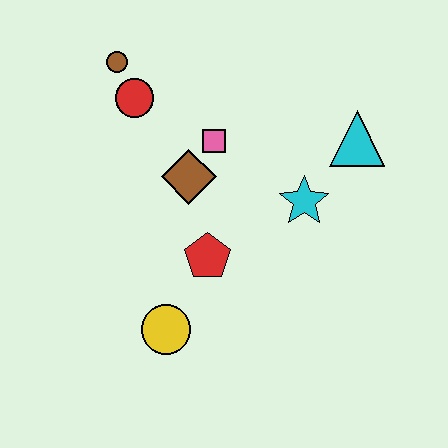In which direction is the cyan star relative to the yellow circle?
The cyan star is to the right of the yellow circle.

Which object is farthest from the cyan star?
The brown circle is farthest from the cyan star.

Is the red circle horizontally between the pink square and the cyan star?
No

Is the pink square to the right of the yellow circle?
Yes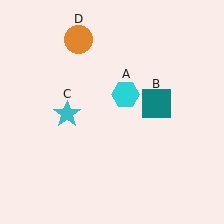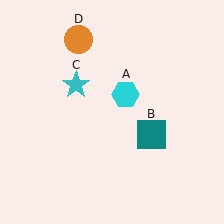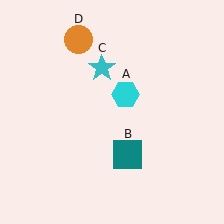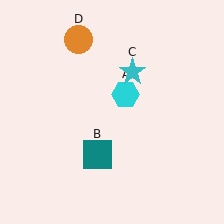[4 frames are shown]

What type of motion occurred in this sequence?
The teal square (object B), cyan star (object C) rotated clockwise around the center of the scene.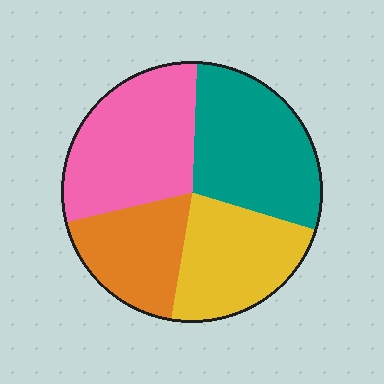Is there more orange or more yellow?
Yellow.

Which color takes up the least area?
Orange, at roughly 20%.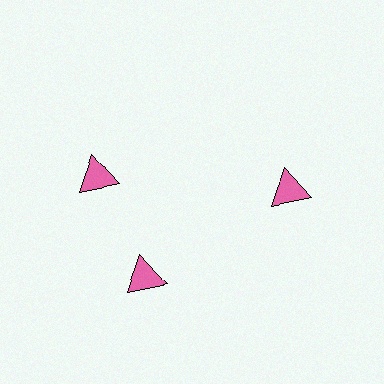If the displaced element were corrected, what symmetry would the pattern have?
It would have 3-fold rotational symmetry — the pattern would map onto itself every 120 degrees.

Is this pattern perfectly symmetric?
No. The 3 pink triangles are arranged in a ring, but one element near the 11 o'clock position is rotated out of alignment along the ring, breaking the 3-fold rotational symmetry.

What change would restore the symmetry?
The symmetry would be restored by rotating it back into even spacing with its neighbors so that all 3 triangles sit at equal angles and equal distance from the center.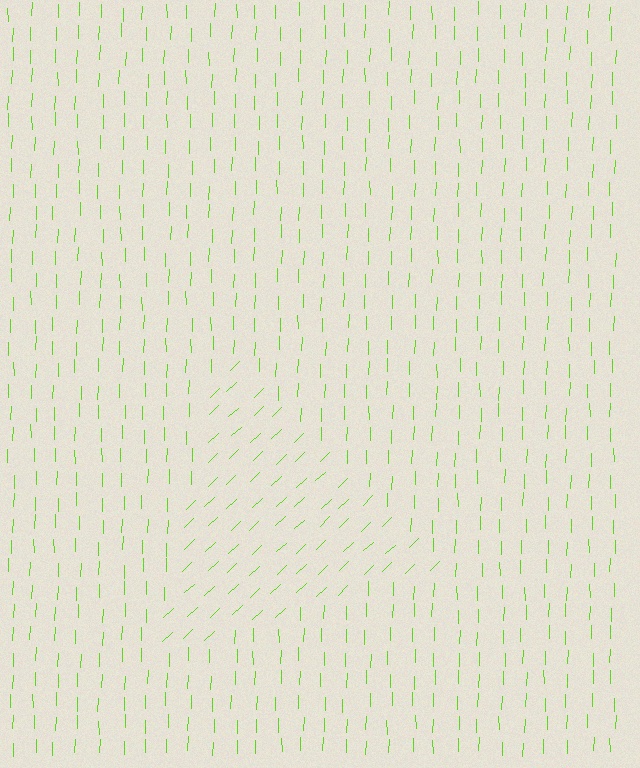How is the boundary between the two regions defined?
The boundary is defined purely by a change in line orientation (approximately 45 degrees difference). All lines are the same color and thickness.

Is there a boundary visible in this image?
Yes, there is a texture boundary formed by a change in line orientation.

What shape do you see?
I see a triangle.